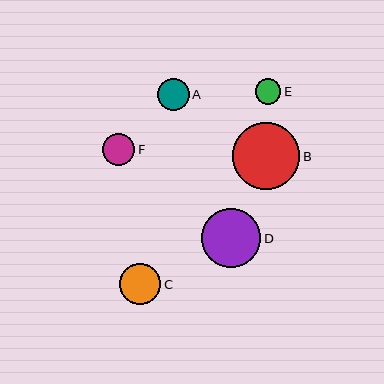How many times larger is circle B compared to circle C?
Circle B is approximately 1.6 times the size of circle C.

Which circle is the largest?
Circle B is the largest with a size of approximately 68 pixels.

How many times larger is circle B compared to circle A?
Circle B is approximately 2.1 times the size of circle A.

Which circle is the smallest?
Circle E is the smallest with a size of approximately 25 pixels.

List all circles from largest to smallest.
From largest to smallest: B, D, C, F, A, E.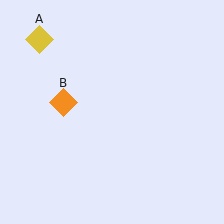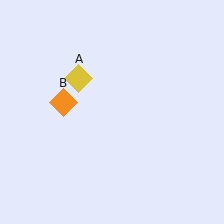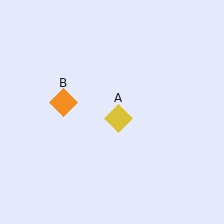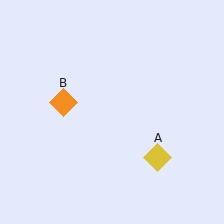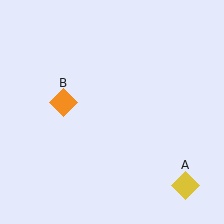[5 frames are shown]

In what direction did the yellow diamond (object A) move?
The yellow diamond (object A) moved down and to the right.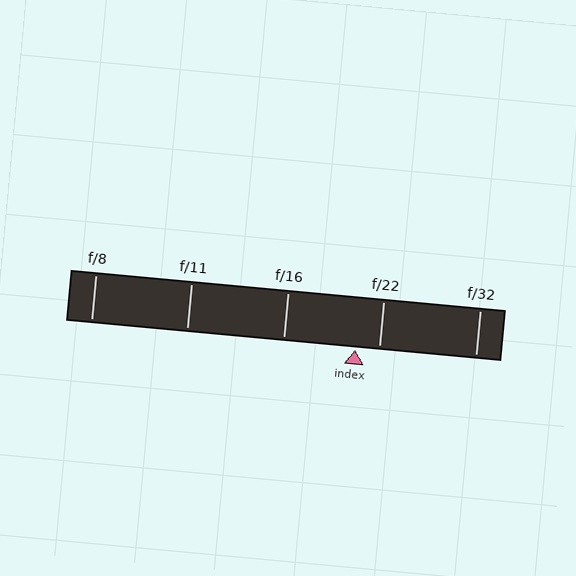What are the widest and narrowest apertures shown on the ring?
The widest aperture shown is f/8 and the narrowest is f/32.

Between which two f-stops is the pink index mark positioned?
The index mark is between f/16 and f/22.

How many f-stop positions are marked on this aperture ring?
There are 5 f-stop positions marked.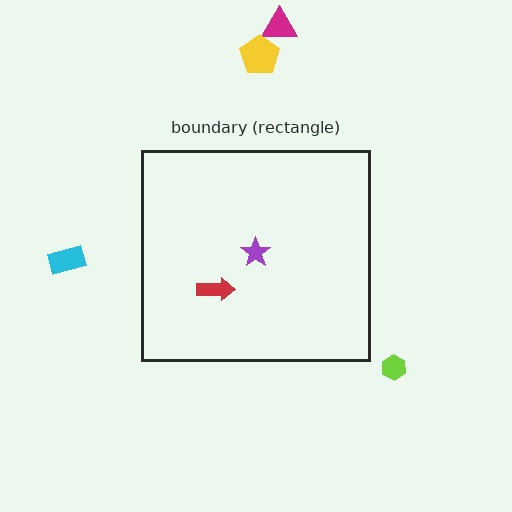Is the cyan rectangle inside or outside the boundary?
Outside.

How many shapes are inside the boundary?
2 inside, 4 outside.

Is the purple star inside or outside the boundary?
Inside.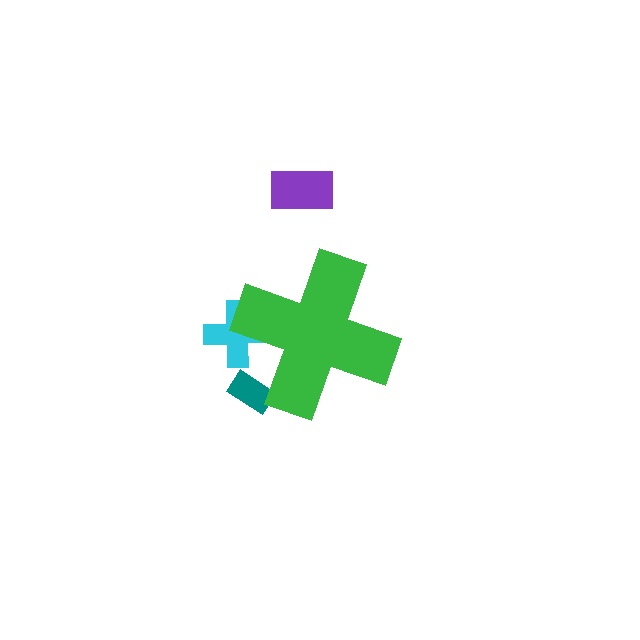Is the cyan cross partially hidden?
Yes, the cyan cross is partially hidden behind the green cross.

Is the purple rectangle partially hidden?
No, the purple rectangle is fully visible.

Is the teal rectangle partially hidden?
Yes, the teal rectangle is partially hidden behind the green cross.